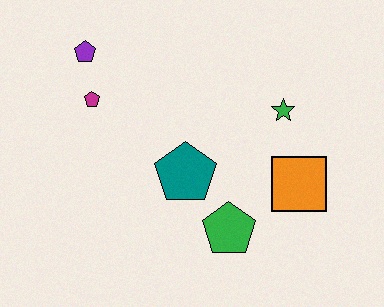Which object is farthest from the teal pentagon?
The purple pentagon is farthest from the teal pentagon.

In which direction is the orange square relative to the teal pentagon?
The orange square is to the right of the teal pentagon.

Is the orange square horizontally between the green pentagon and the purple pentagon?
No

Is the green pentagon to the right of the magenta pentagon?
Yes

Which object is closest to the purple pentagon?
The magenta pentagon is closest to the purple pentagon.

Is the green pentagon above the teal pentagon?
No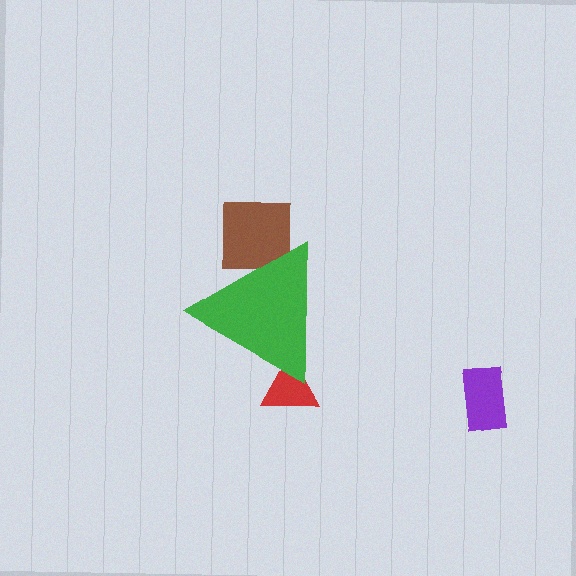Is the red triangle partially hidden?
Yes, the red triangle is partially hidden behind the green triangle.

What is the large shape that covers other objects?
A green triangle.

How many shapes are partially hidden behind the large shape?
2 shapes are partially hidden.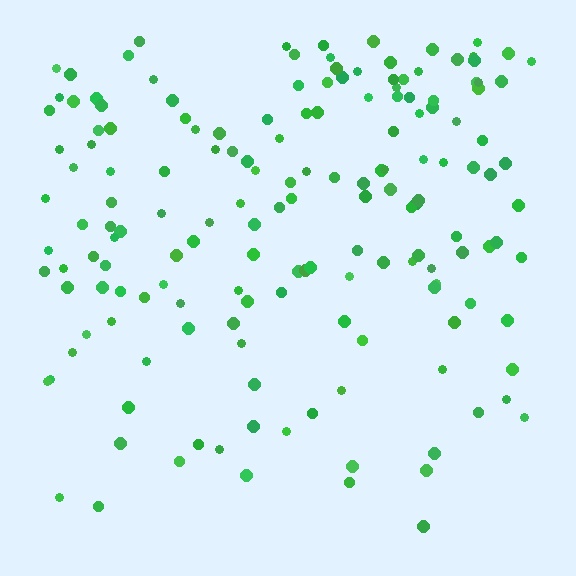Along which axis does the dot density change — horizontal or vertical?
Vertical.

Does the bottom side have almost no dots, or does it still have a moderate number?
Still a moderate number, just noticeably fewer than the top.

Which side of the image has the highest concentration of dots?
The top.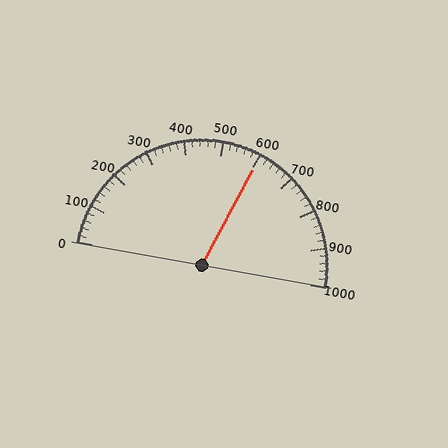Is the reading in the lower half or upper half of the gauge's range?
The reading is in the upper half of the range (0 to 1000).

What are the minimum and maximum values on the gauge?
The gauge ranges from 0 to 1000.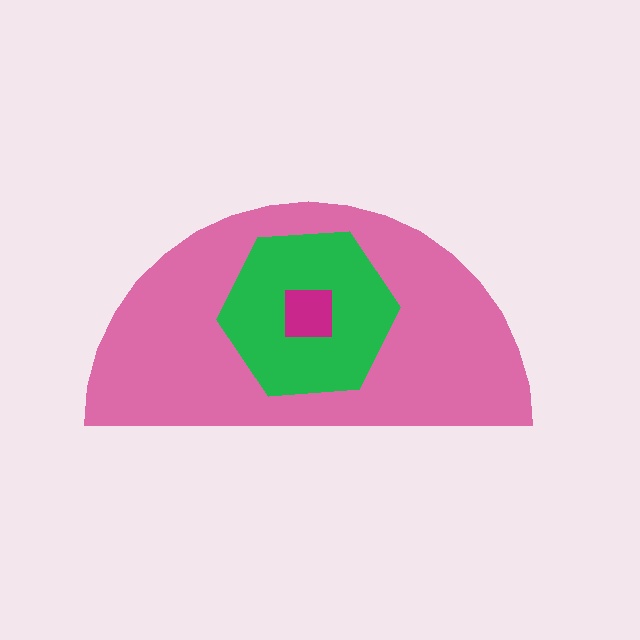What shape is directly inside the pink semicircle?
The green hexagon.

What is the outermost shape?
The pink semicircle.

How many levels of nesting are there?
3.